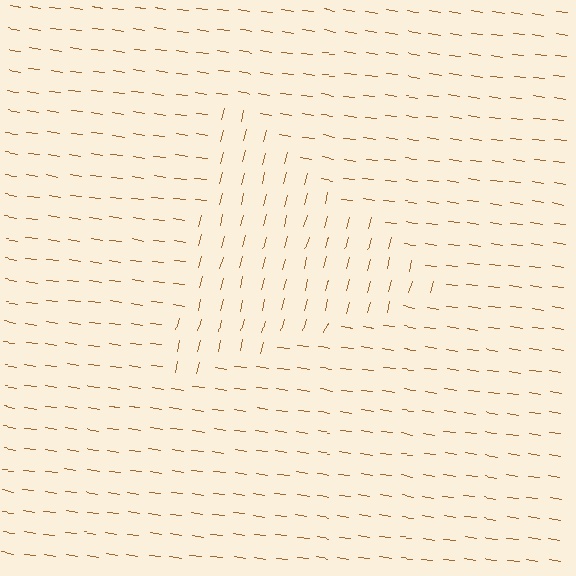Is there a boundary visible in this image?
Yes, there is a texture boundary formed by a change in line orientation.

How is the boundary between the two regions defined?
The boundary is defined purely by a change in line orientation (approximately 84 degrees difference). All lines are the same color and thickness.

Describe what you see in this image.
The image is filled with small brown line segments. A triangle region in the image has lines oriented differently from the surrounding lines, creating a visible texture boundary.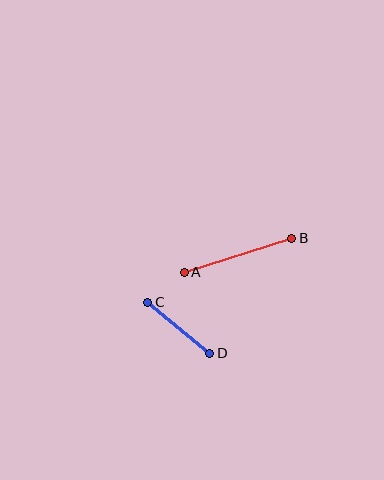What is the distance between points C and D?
The distance is approximately 80 pixels.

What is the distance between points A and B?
The distance is approximately 113 pixels.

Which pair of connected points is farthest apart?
Points A and B are farthest apart.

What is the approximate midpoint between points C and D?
The midpoint is at approximately (178, 328) pixels.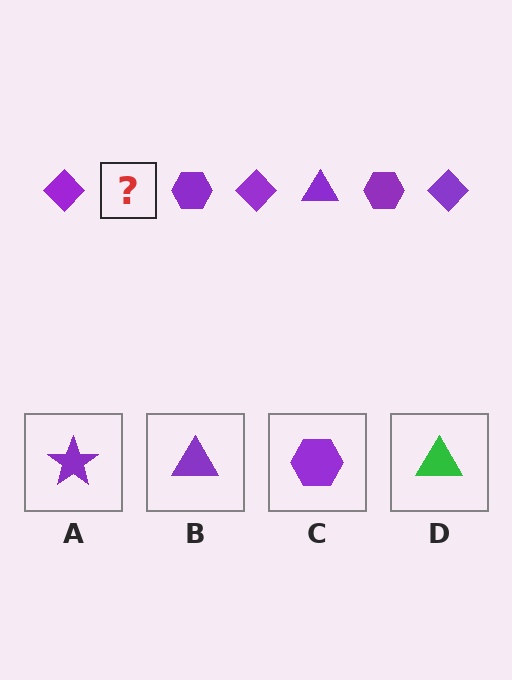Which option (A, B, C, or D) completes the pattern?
B.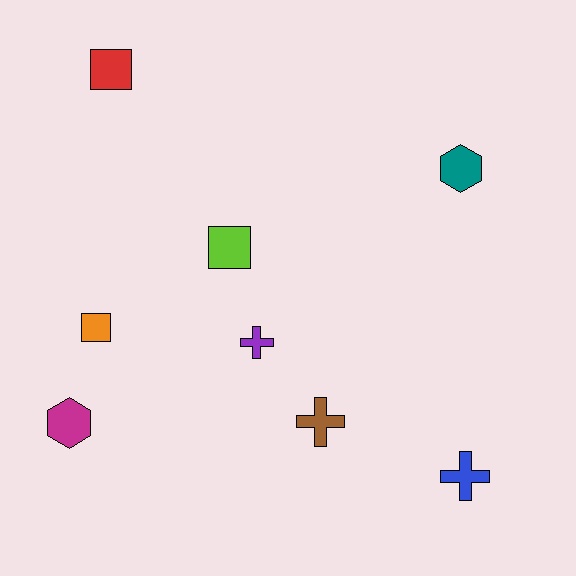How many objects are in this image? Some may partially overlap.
There are 8 objects.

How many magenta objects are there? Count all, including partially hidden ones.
There is 1 magenta object.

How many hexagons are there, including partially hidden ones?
There are 2 hexagons.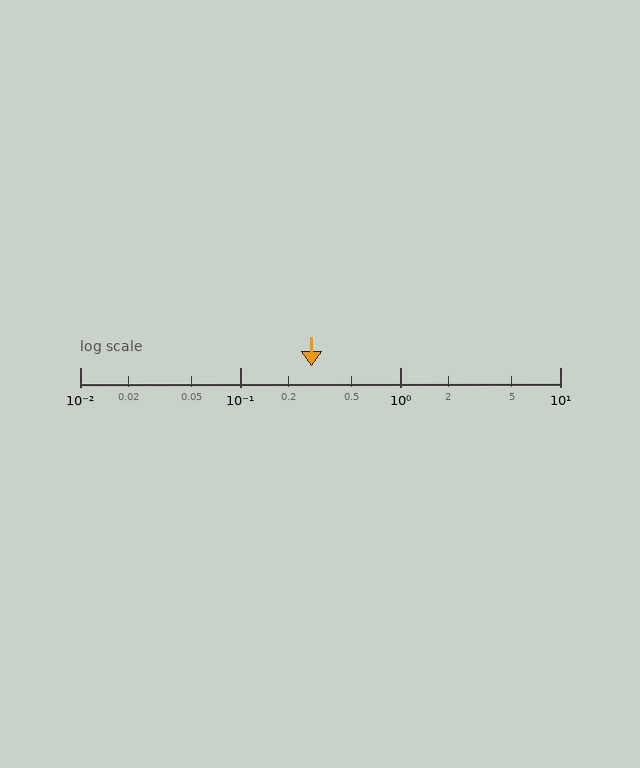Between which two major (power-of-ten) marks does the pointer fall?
The pointer is between 0.1 and 1.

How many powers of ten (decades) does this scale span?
The scale spans 3 decades, from 0.01 to 10.